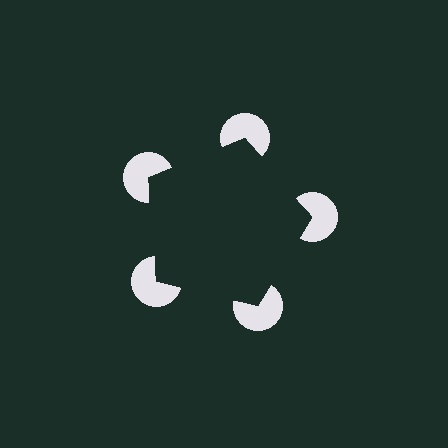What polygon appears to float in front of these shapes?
An illusory pentagon — its edges are inferred from the aligned wedge cuts in the pac-man discs, not physically drawn.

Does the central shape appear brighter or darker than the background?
It typically appears slightly darker than the background, even though no actual brightness change is drawn.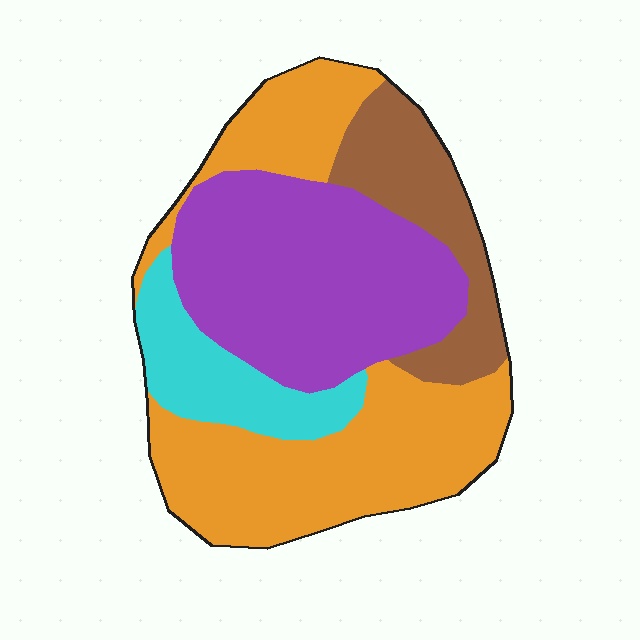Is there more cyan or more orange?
Orange.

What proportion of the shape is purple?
Purple covers around 35% of the shape.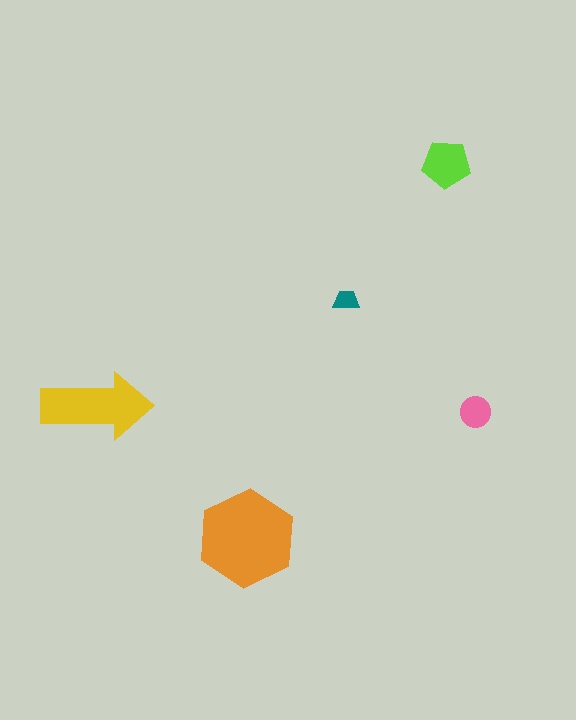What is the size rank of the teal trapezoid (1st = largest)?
5th.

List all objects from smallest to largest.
The teal trapezoid, the pink circle, the lime pentagon, the yellow arrow, the orange hexagon.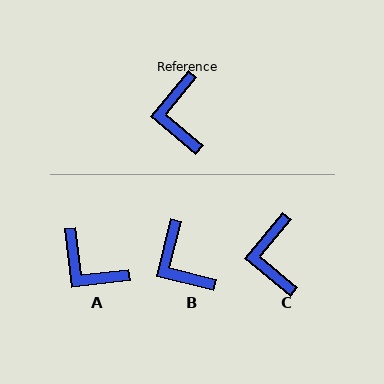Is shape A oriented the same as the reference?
No, it is off by about 46 degrees.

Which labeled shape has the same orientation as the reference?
C.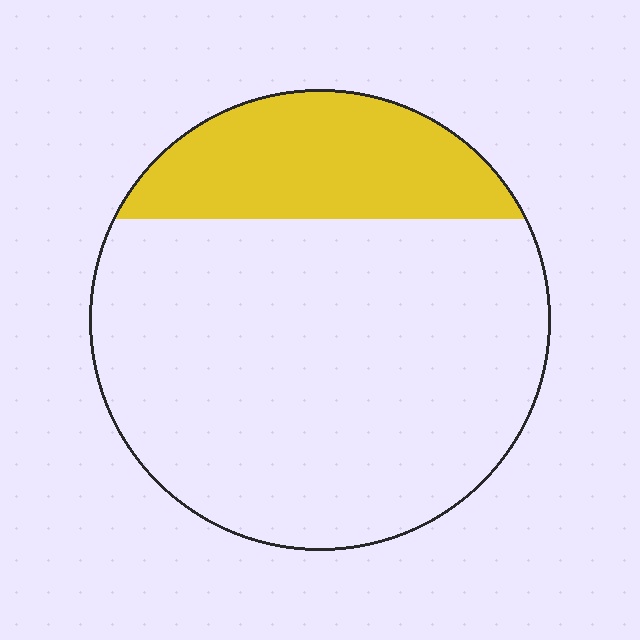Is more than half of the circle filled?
No.